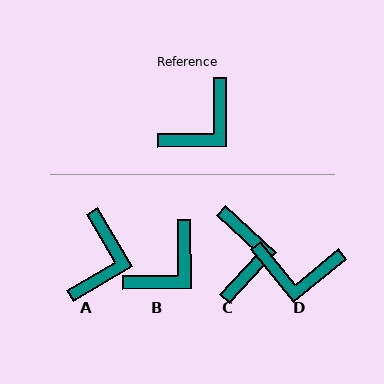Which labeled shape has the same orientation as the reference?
B.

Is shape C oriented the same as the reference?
No, it is off by about 47 degrees.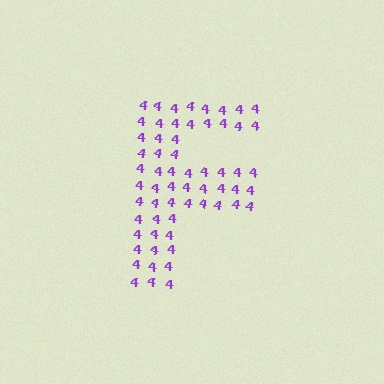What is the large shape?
The large shape is the letter F.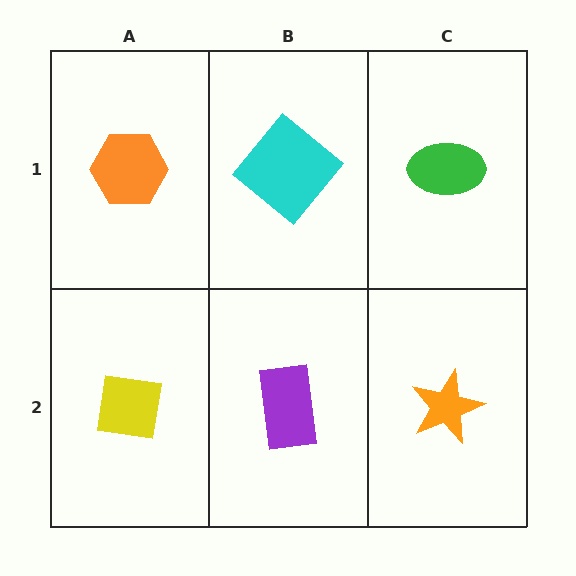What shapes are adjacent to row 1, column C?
An orange star (row 2, column C), a cyan diamond (row 1, column B).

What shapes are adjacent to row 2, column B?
A cyan diamond (row 1, column B), a yellow square (row 2, column A), an orange star (row 2, column C).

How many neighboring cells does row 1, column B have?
3.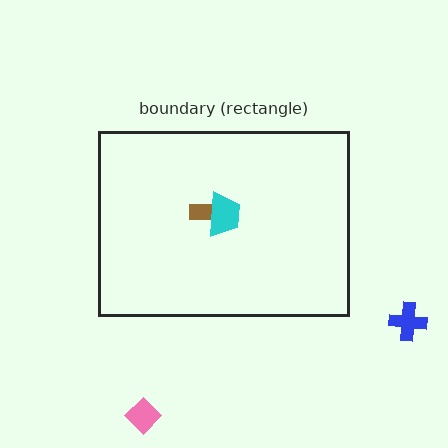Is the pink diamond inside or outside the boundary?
Outside.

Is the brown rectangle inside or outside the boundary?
Inside.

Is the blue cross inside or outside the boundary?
Outside.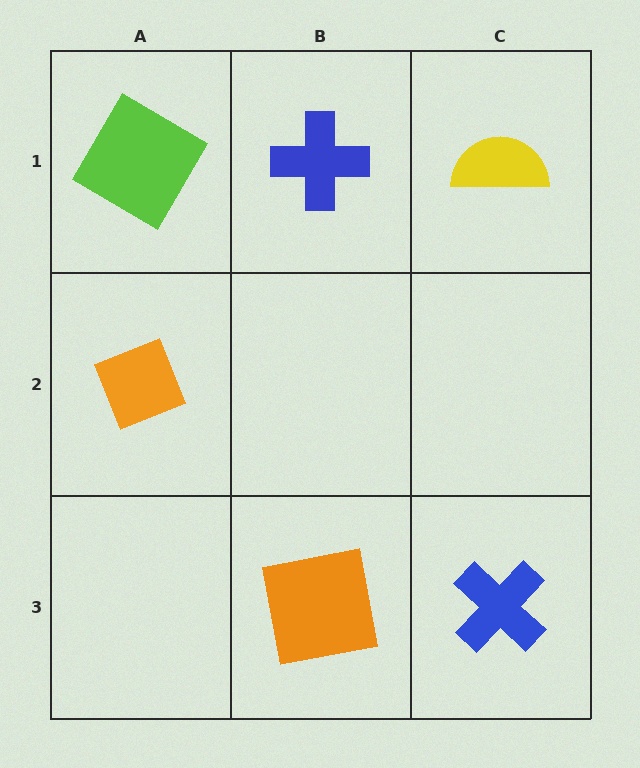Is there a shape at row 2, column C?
No, that cell is empty.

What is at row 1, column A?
A lime diamond.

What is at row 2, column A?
An orange diamond.